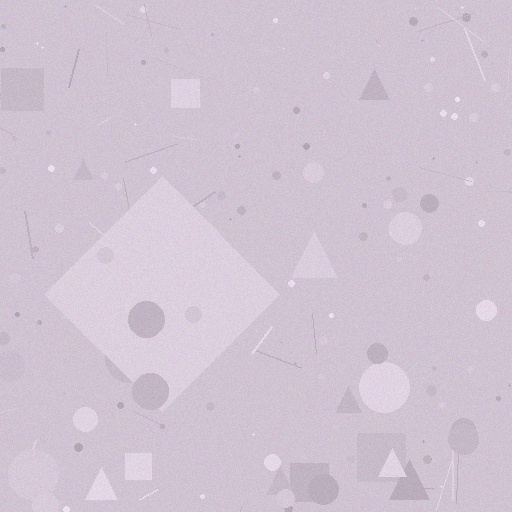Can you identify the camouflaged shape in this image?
The camouflaged shape is a diamond.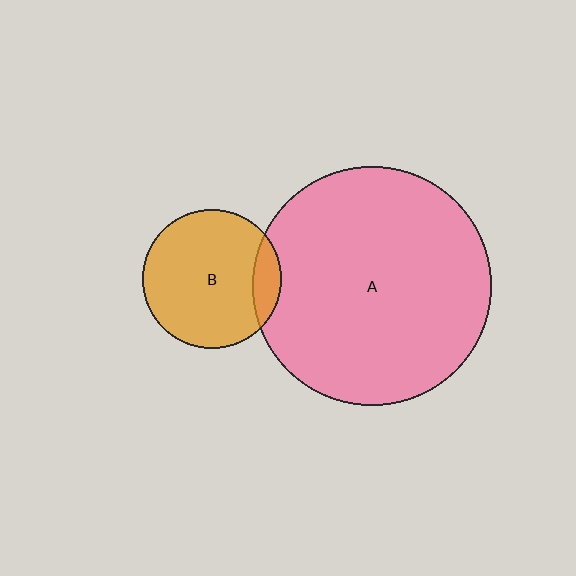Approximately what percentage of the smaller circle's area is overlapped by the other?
Approximately 10%.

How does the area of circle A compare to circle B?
Approximately 3.0 times.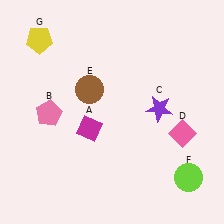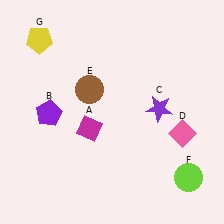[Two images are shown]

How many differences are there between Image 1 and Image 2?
There is 1 difference between the two images.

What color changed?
The pentagon (B) changed from pink in Image 1 to purple in Image 2.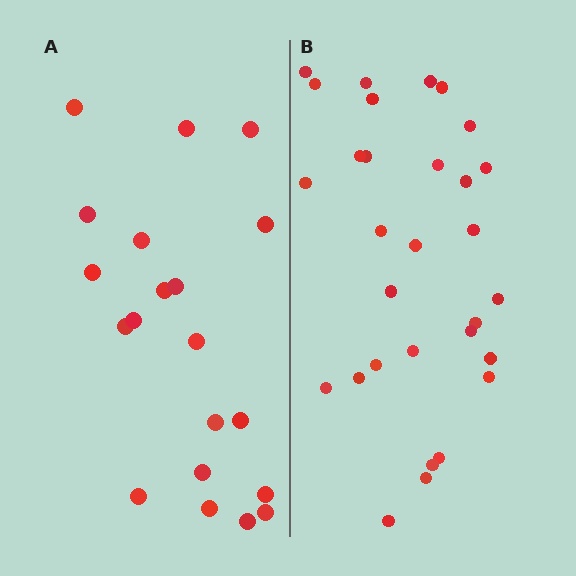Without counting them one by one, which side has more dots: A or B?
Region B (the right region) has more dots.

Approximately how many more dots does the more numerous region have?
Region B has roughly 10 or so more dots than region A.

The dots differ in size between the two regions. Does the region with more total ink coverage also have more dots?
No. Region A has more total ink coverage because its dots are larger, but region B actually contains more individual dots. Total area can be misleading — the number of items is what matters here.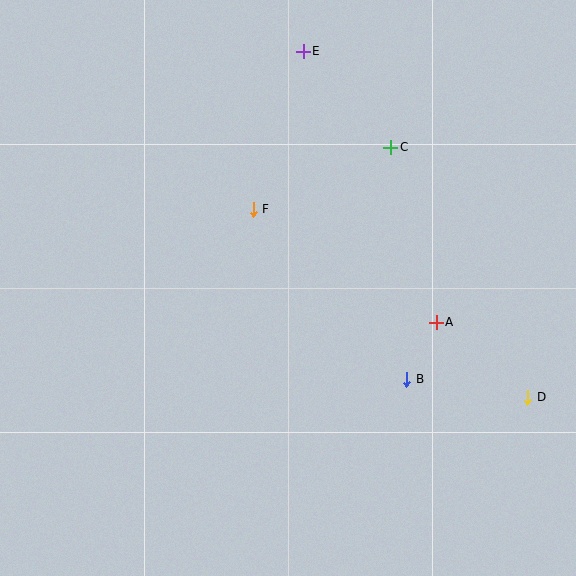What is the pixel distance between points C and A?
The distance between C and A is 181 pixels.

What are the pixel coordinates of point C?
Point C is at (391, 147).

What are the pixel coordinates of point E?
Point E is at (303, 51).